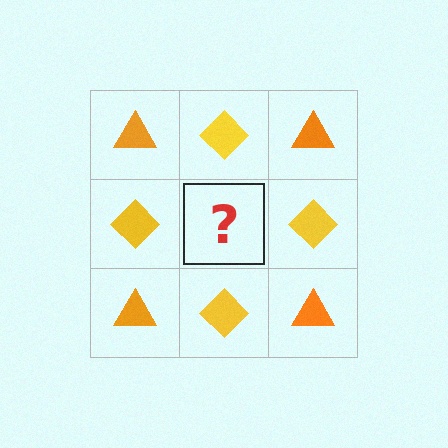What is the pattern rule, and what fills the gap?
The rule is that it alternates orange triangle and yellow diamond in a checkerboard pattern. The gap should be filled with an orange triangle.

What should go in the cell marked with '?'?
The missing cell should contain an orange triangle.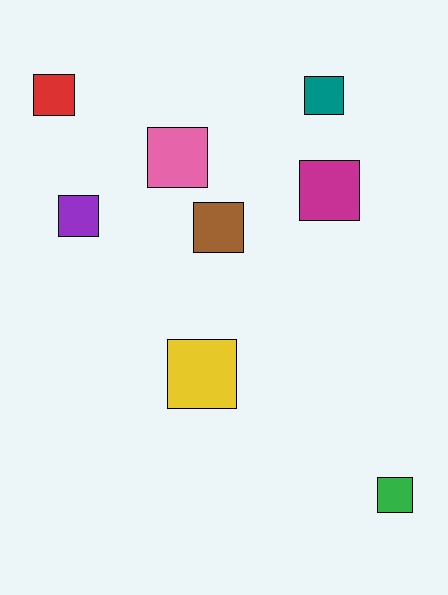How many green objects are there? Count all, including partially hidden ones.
There is 1 green object.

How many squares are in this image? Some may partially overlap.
There are 8 squares.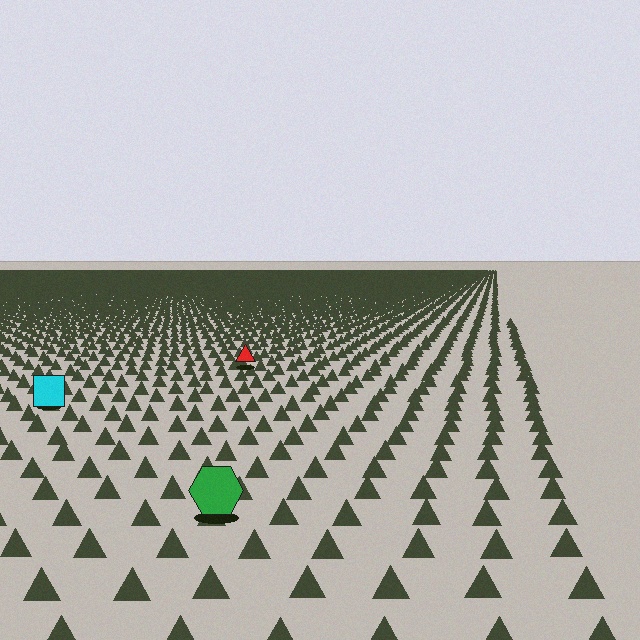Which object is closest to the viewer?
The green hexagon is closest. The texture marks near it are larger and more spread out.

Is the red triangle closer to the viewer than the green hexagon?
No. The green hexagon is closer — you can tell from the texture gradient: the ground texture is coarser near it.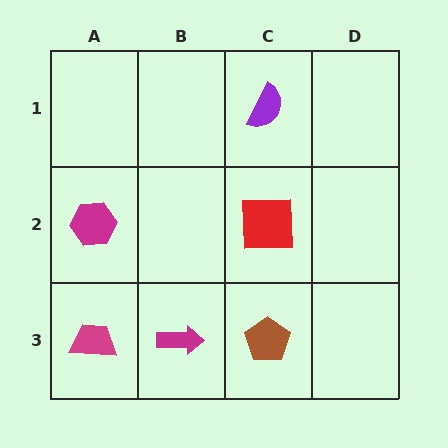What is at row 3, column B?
A magenta arrow.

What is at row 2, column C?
A red square.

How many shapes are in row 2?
2 shapes.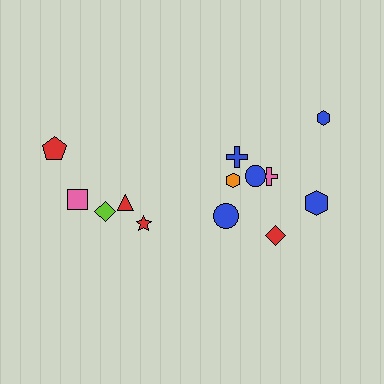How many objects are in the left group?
There are 5 objects.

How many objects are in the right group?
There are 8 objects.